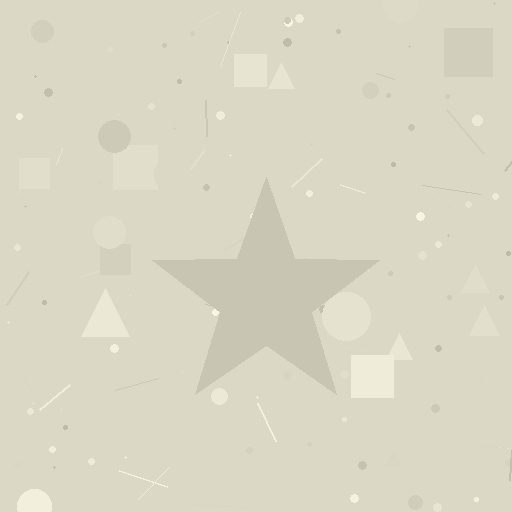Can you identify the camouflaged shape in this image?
The camouflaged shape is a star.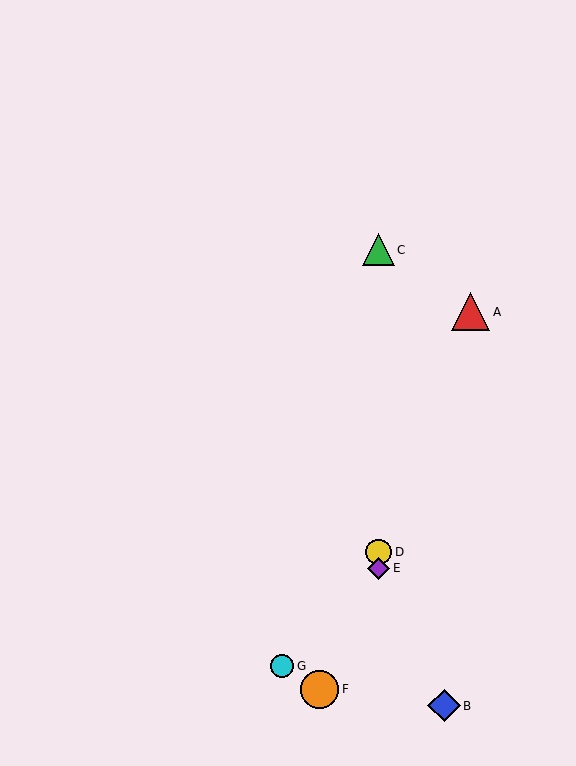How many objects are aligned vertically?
3 objects (C, D, E) are aligned vertically.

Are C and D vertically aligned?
Yes, both are at x≈379.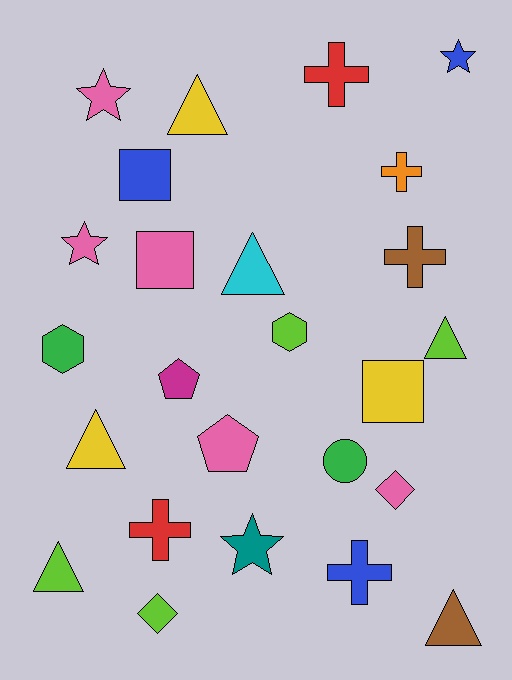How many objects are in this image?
There are 25 objects.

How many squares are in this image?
There are 3 squares.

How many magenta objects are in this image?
There is 1 magenta object.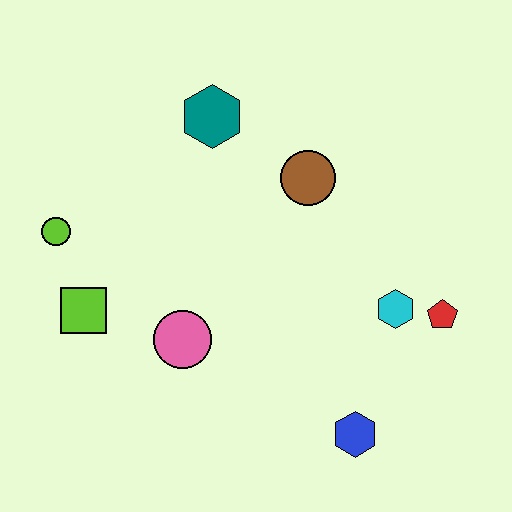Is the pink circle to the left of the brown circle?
Yes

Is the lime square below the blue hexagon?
No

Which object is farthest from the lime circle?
The red pentagon is farthest from the lime circle.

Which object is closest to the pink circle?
The lime square is closest to the pink circle.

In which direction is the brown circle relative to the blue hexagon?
The brown circle is above the blue hexagon.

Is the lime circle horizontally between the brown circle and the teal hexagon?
No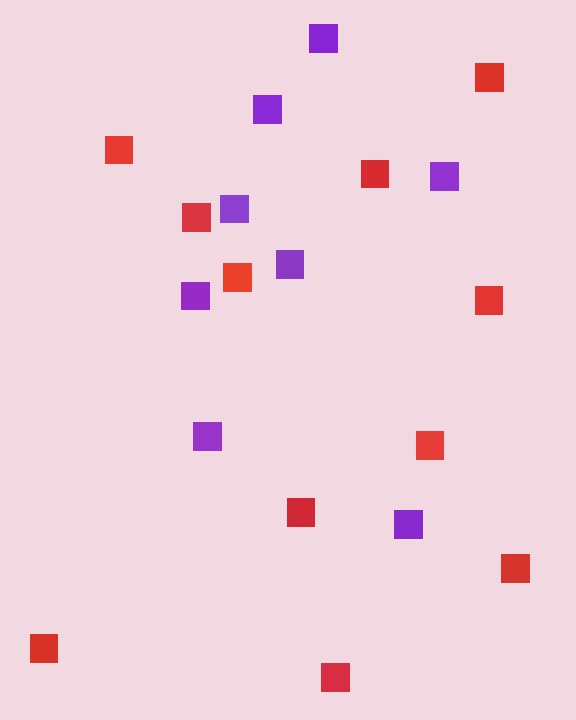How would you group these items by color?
There are 2 groups: one group of purple squares (8) and one group of red squares (11).